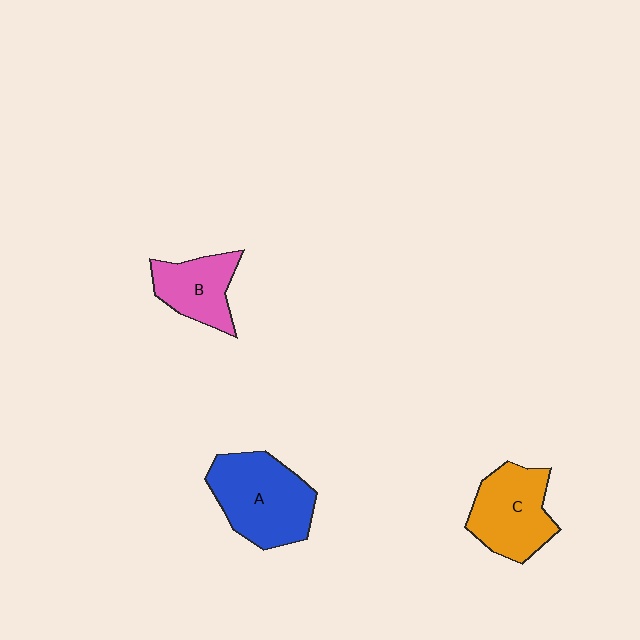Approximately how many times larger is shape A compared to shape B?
Approximately 1.6 times.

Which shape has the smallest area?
Shape B (pink).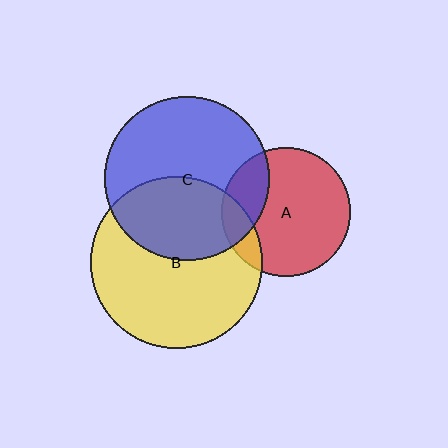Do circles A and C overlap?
Yes.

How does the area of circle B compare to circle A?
Approximately 1.8 times.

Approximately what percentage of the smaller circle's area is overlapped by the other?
Approximately 20%.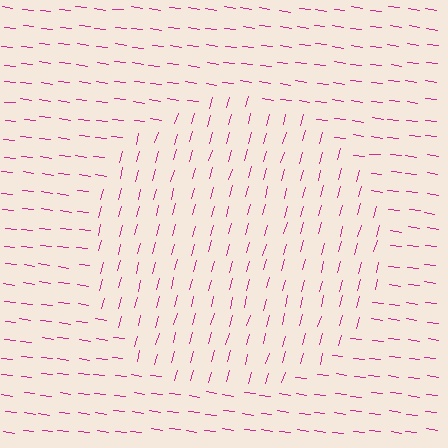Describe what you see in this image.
The image is filled with small magenta line segments. A circle region in the image has lines oriented differently from the surrounding lines, creating a visible texture boundary.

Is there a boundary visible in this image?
Yes, there is a texture boundary formed by a change in line orientation.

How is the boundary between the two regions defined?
The boundary is defined purely by a change in line orientation (approximately 82 degrees difference). All lines are the same color and thickness.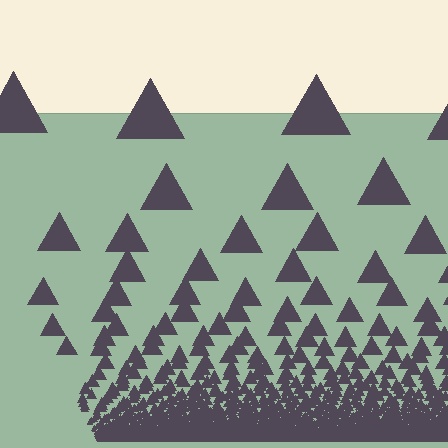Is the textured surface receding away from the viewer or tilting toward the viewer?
The surface appears to tilt toward the viewer. Texture elements get larger and sparser toward the top.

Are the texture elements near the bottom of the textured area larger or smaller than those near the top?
Smaller. The gradient is inverted — elements near the bottom are smaller and denser.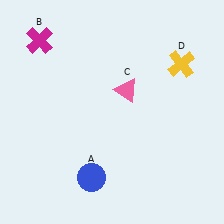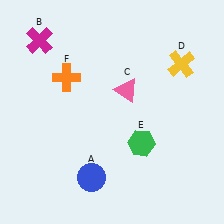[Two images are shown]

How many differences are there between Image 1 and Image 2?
There are 2 differences between the two images.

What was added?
A green hexagon (E), an orange cross (F) were added in Image 2.